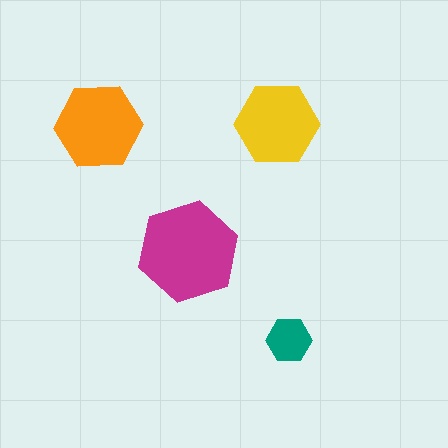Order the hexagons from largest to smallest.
the magenta one, the orange one, the yellow one, the teal one.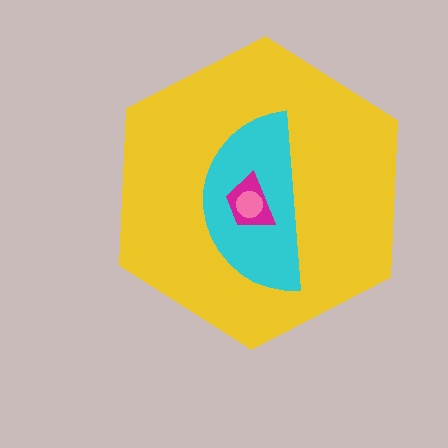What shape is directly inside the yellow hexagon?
The cyan semicircle.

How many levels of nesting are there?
4.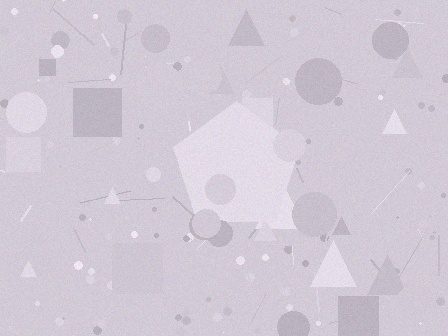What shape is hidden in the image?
A pentagon is hidden in the image.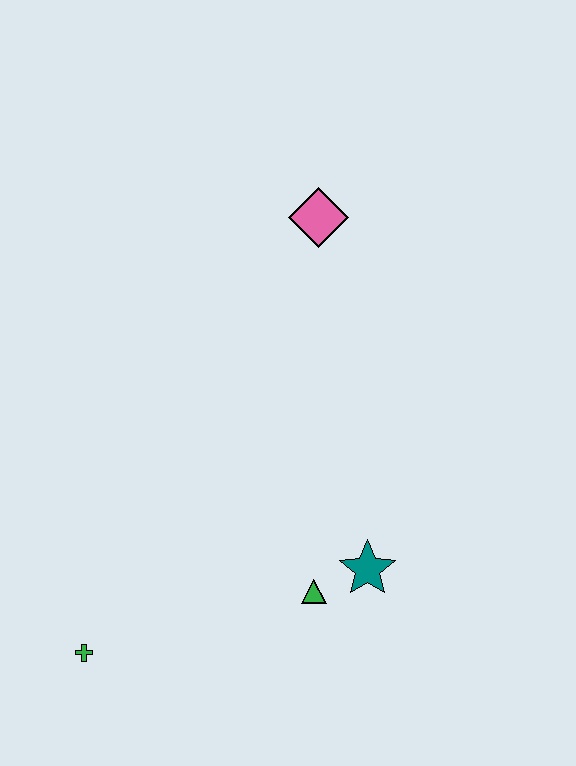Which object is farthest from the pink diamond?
The green cross is farthest from the pink diamond.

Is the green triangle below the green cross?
No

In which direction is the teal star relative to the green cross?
The teal star is to the right of the green cross.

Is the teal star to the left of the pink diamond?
No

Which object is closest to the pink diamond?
The teal star is closest to the pink diamond.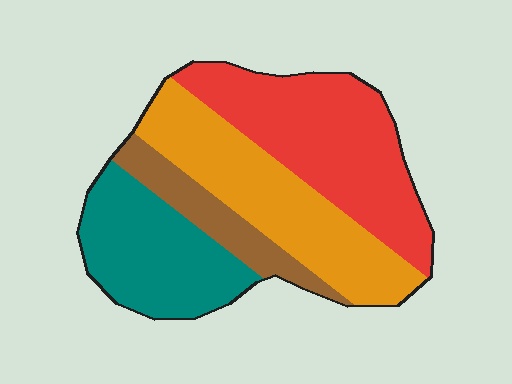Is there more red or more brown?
Red.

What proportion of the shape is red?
Red covers around 35% of the shape.